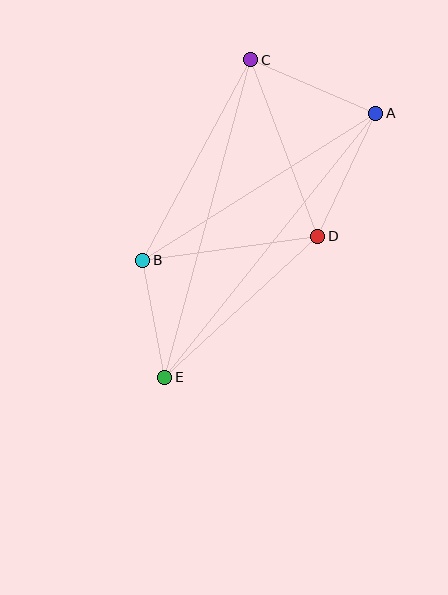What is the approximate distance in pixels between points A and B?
The distance between A and B is approximately 275 pixels.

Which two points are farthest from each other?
Points A and E are farthest from each other.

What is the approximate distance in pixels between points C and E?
The distance between C and E is approximately 329 pixels.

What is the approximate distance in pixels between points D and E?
The distance between D and E is approximately 208 pixels.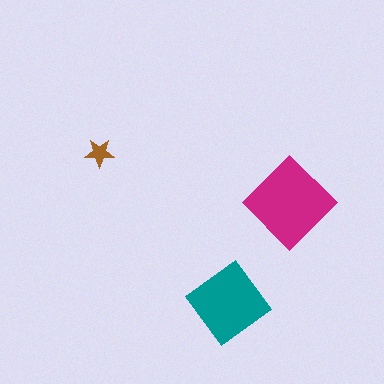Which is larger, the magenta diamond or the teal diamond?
The magenta diamond.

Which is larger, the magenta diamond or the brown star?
The magenta diamond.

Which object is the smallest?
The brown star.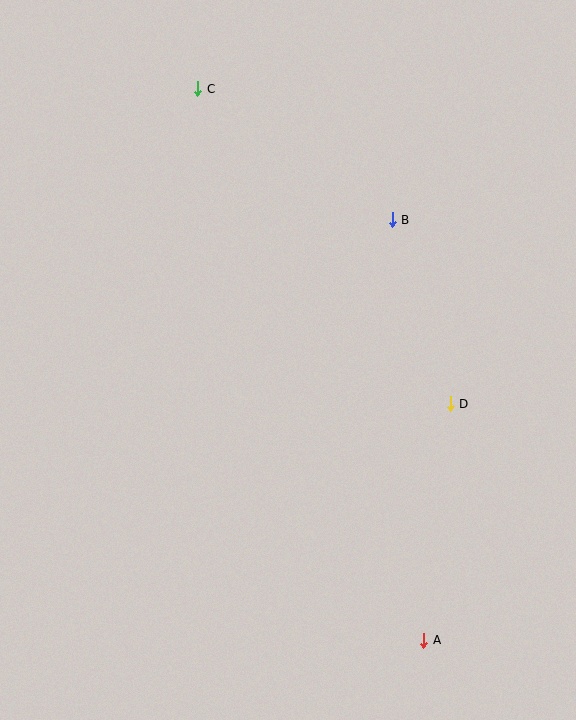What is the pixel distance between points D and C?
The distance between D and C is 403 pixels.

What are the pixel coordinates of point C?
Point C is at (198, 89).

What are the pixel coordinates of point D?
Point D is at (450, 404).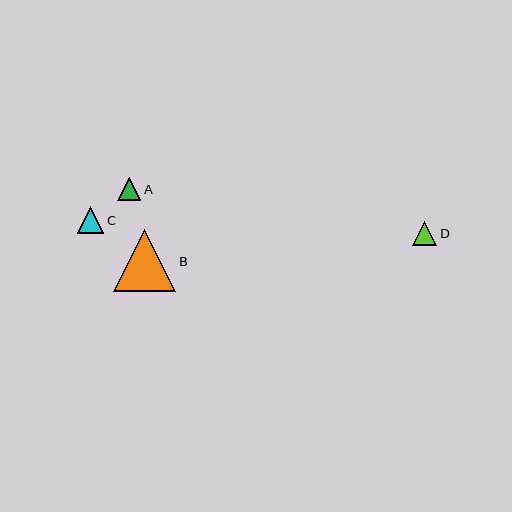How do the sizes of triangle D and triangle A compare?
Triangle D and triangle A are approximately the same size.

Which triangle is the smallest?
Triangle A is the smallest with a size of approximately 24 pixels.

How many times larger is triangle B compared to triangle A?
Triangle B is approximately 2.6 times the size of triangle A.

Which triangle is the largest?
Triangle B is the largest with a size of approximately 62 pixels.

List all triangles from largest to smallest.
From largest to smallest: B, C, D, A.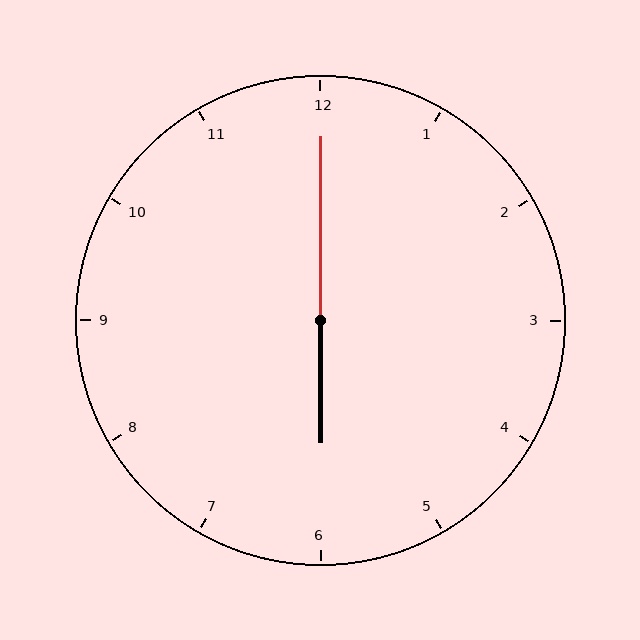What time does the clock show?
6:00.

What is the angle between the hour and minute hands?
Approximately 180 degrees.